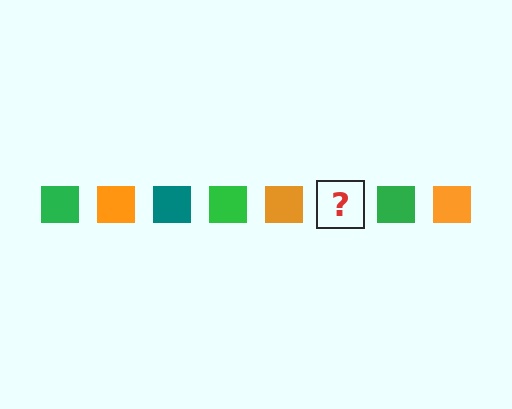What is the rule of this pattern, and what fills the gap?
The rule is that the pattern cycles through green, orange, teal squares. The gap should be filled with a teal square.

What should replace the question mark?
The question mark should be replaced with a teal square.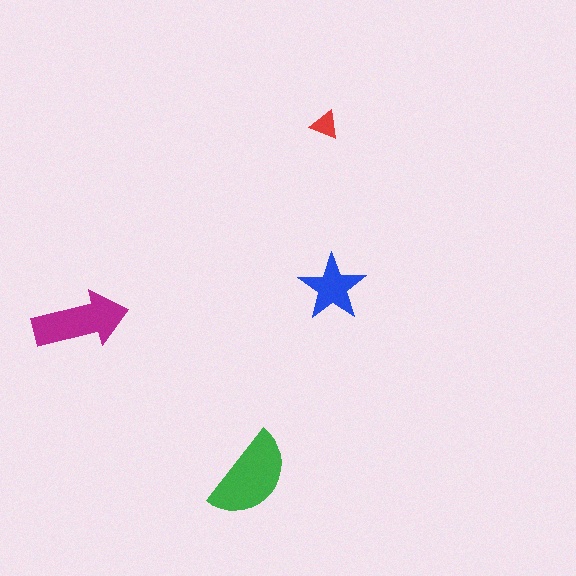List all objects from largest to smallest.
The green semicircle, the magenta arrow, the blue star, the red triangle.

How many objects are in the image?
There are 4 objects in the image.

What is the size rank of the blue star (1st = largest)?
3rd.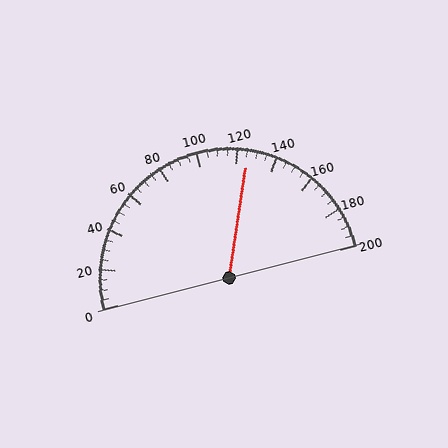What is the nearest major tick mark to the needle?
The nearest major tick mark is 120.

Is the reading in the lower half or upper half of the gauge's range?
The reading is in the upper half of the range (0 to 200).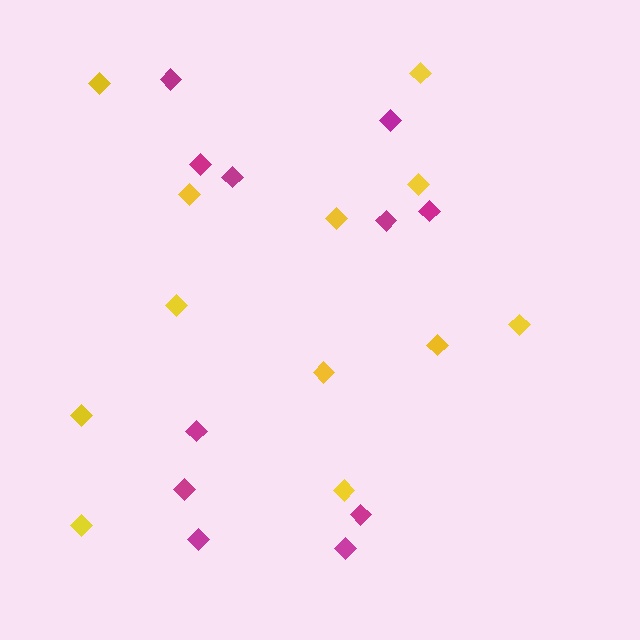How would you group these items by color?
There are 2 groups: one group of yellow diamonds (12) and one group of magenta diamonds (11).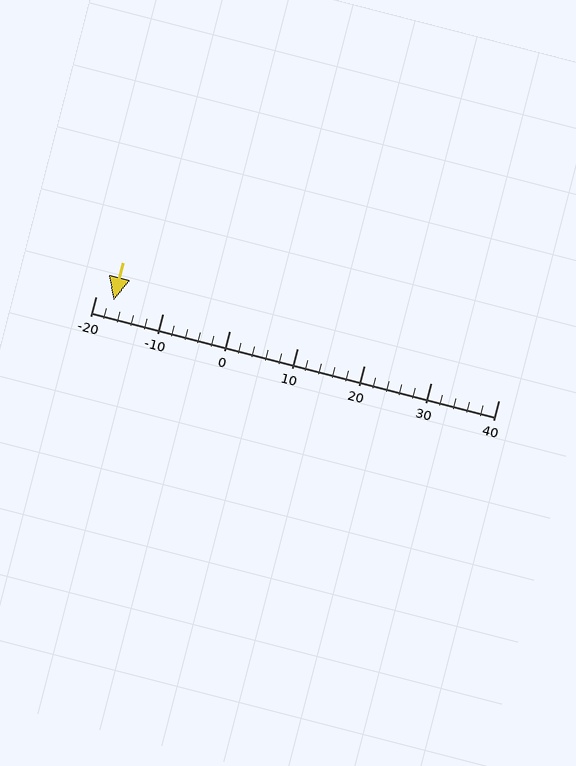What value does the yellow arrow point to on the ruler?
The yellow arrow points to approximately -17.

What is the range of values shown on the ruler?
The ruler shows values from -20 to 40.